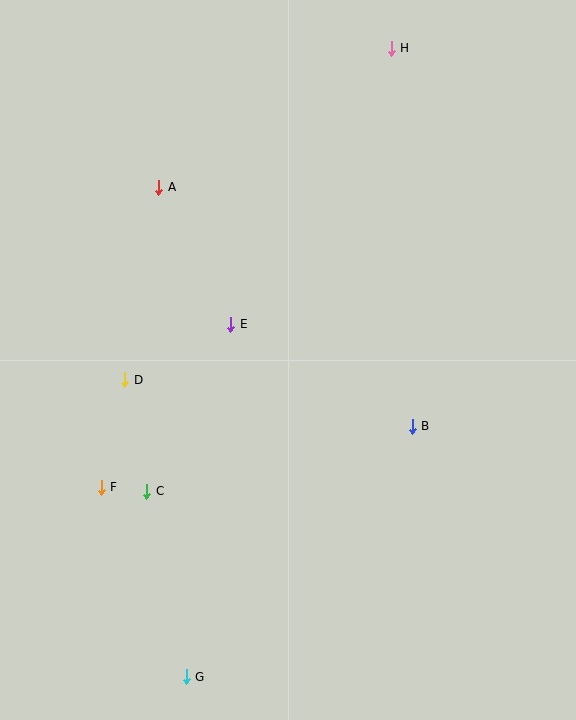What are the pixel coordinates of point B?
Point B is at (412, 427).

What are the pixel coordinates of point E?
Point E is at (231, 324).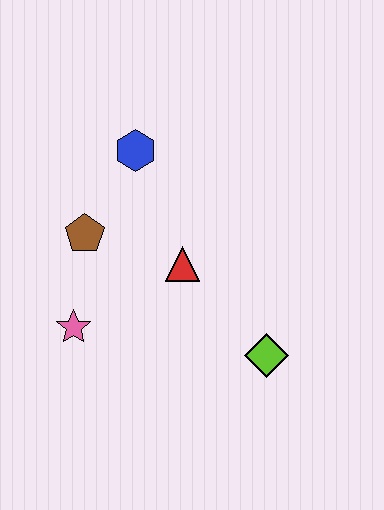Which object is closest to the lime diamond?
The red triangle is closest to the lime diamond.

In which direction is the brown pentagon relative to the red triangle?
The brown pentagon is to the left of the red triangle.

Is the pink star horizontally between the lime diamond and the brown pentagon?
No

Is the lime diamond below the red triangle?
Yes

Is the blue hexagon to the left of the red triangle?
Yes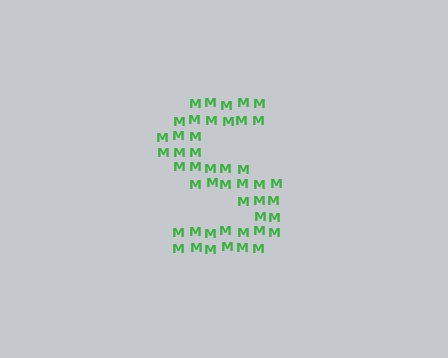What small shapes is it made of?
It is made of small letter M's.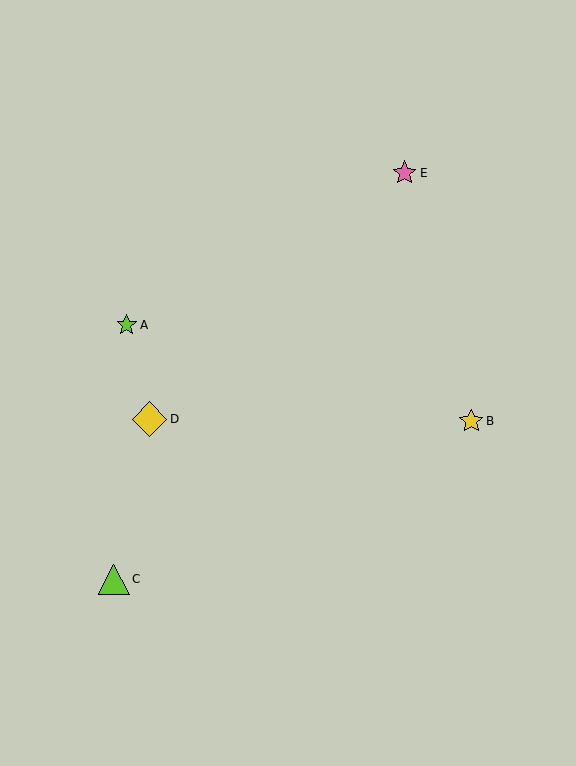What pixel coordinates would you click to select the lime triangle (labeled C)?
Click at (114, 580) to select the lime triangle C.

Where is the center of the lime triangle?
The center of the lime triangle is at (114, 580).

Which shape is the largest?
The yellow diamond (labeled D) is the largest.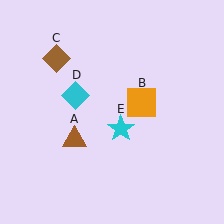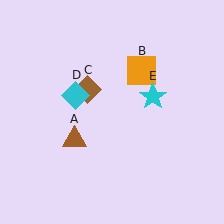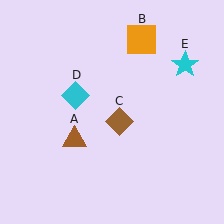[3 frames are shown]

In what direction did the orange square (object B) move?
The orange square (object B) moved up.